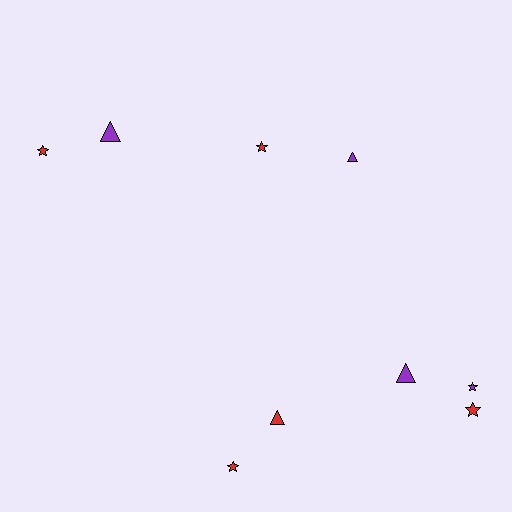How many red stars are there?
There are 4 red stars.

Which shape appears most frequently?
Star, with 5 objects.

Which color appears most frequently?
Red, with 5 objects.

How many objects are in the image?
There are 9 objects.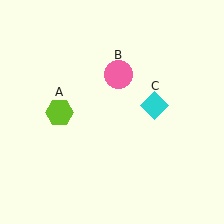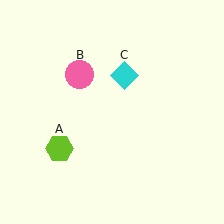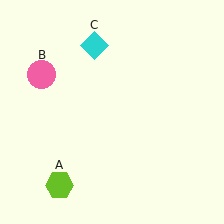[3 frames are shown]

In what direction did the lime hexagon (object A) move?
The lime hexagon (object A) moved down.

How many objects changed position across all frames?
3 objects changed position: lime hexagon (object A), pink circle (object B), cyan diamond (object C).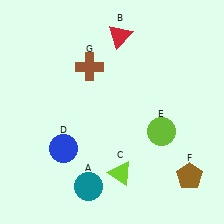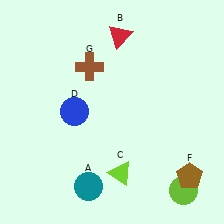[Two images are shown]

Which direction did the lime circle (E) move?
The lime circle (E) moved down.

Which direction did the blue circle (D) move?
The blue circle (D) moved up.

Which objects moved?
The objects that moved are: the blue circle (D), the lime circle (E).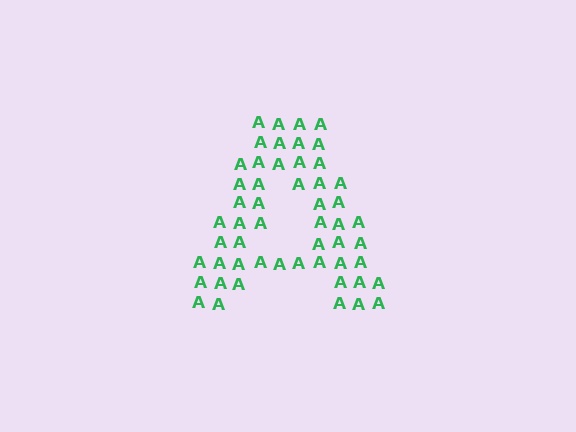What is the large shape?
The large shape is the letter A.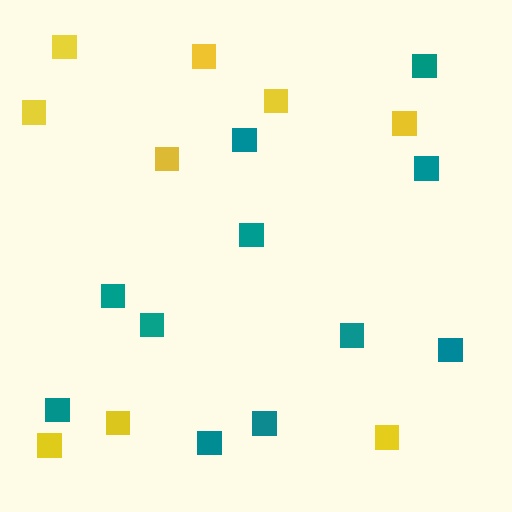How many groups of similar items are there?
There are 2 groups: one group of teal squares (11) and one group of yellow squares (9).